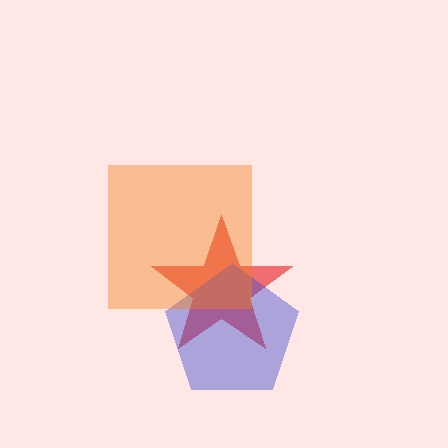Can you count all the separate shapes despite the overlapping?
Yes, there are 3 separate shapes.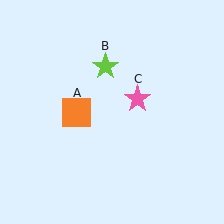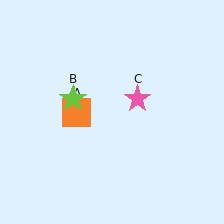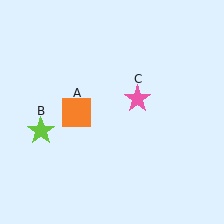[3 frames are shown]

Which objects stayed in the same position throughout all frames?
Orange square (object A) and pink star (object C) remained stationary.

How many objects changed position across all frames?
1 object changed position: lime star (object B).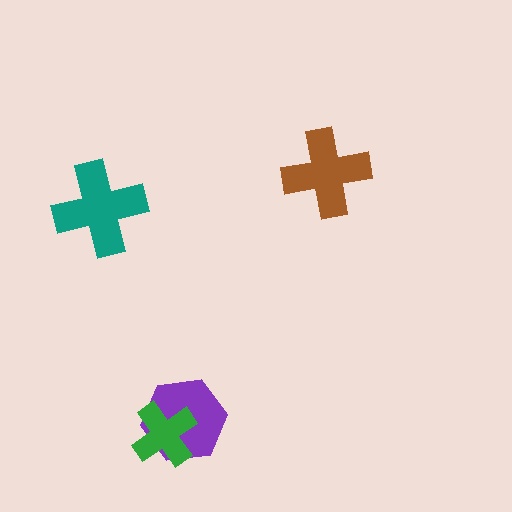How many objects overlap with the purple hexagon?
1 object overlaps with the purple hexagon.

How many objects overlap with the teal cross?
0 objects overlap with the teal cross.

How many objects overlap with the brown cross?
0 objects overlap with the brown cross.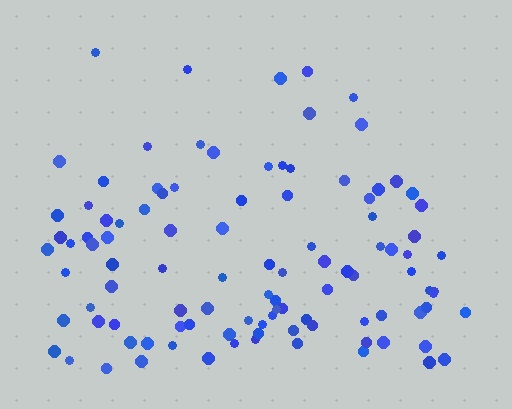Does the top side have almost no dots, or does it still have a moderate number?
Still a moderate number, just noticeably fewer than the bottom.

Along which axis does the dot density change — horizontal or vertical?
Vertical.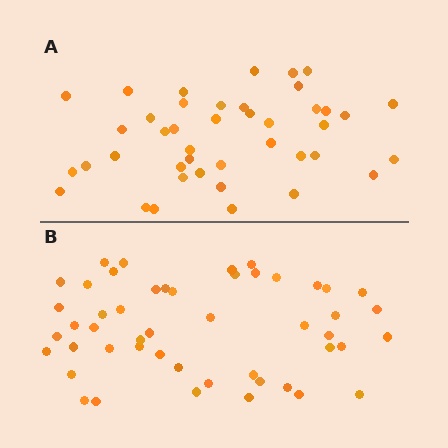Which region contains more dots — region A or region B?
Region B (the bottom region) has more dots.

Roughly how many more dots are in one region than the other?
Region B has roughly 8 or so more dots than region A.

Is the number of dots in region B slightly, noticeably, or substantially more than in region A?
Region B has only slightly more — the two regions are fairly close. The ratio is roughly 1.2 to 1.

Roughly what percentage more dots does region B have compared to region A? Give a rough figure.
About 15% more.